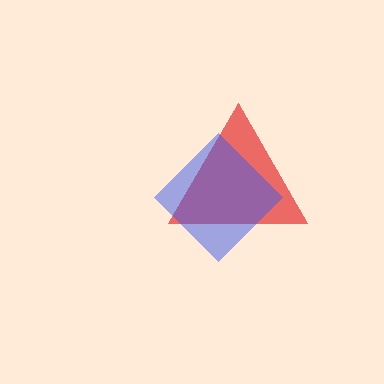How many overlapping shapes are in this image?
There are 2 overlapping shapes in the image.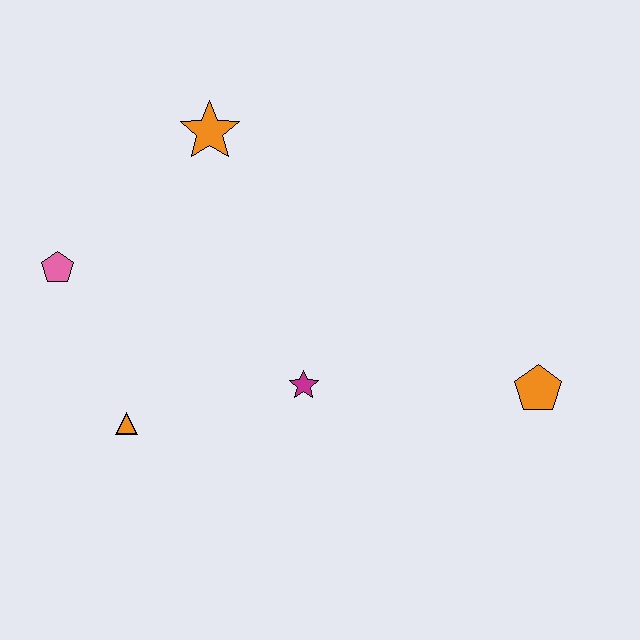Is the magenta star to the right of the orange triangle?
Yes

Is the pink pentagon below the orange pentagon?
No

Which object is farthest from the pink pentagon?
The orange pentagon is farthest from the pink pentagon.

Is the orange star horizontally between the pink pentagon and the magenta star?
Yes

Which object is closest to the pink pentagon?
The orange triangle is closest to the pink pentagon.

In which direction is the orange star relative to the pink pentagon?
The orange star is to the right of the pink pentagon.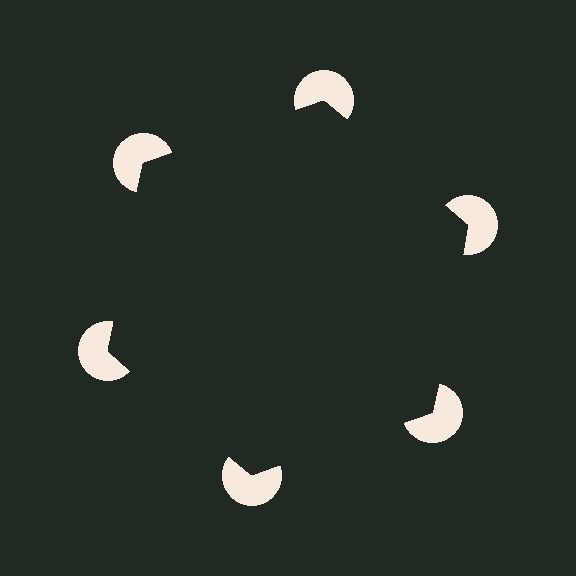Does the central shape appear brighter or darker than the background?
It typically appears slightly darker than the background, even though no actual brightness change is drawn.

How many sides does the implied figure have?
6 sides.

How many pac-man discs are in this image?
There are 6 — one at each vertex of the illusory hexagon.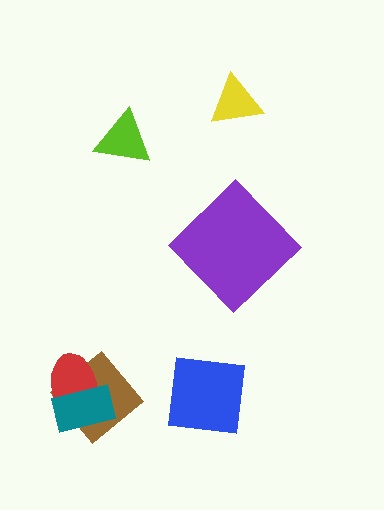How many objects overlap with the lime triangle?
0 objects overlap with the lime triangle.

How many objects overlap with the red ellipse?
2 objects overlap with the red ellipse.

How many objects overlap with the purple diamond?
0 objects overlap with the purple diamond.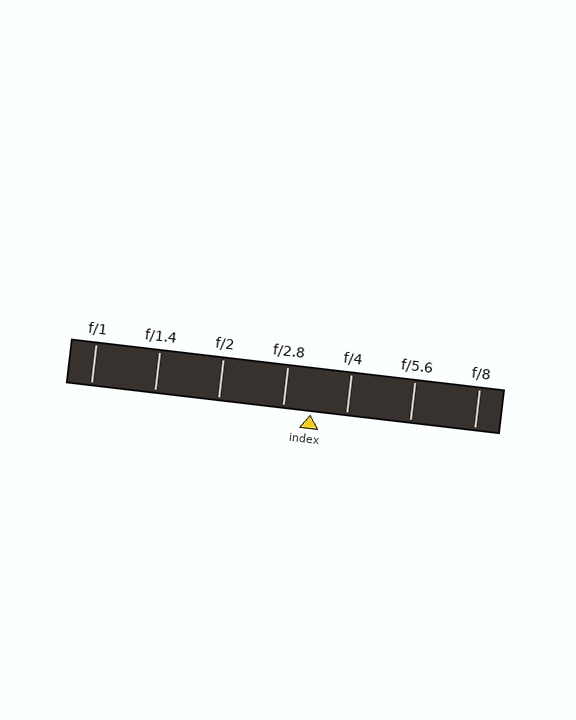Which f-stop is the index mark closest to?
The index mark is closest to f/2.8.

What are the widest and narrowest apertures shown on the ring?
The widest aperture shown is f/1 and the narrowest is f/8.